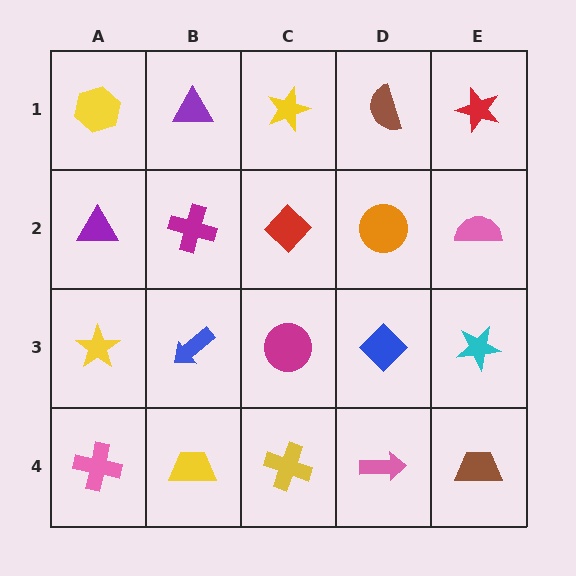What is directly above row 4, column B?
A blue arrow.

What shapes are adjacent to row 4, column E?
A cyan star (row 3, column E), a pink arrow (row 4, column D).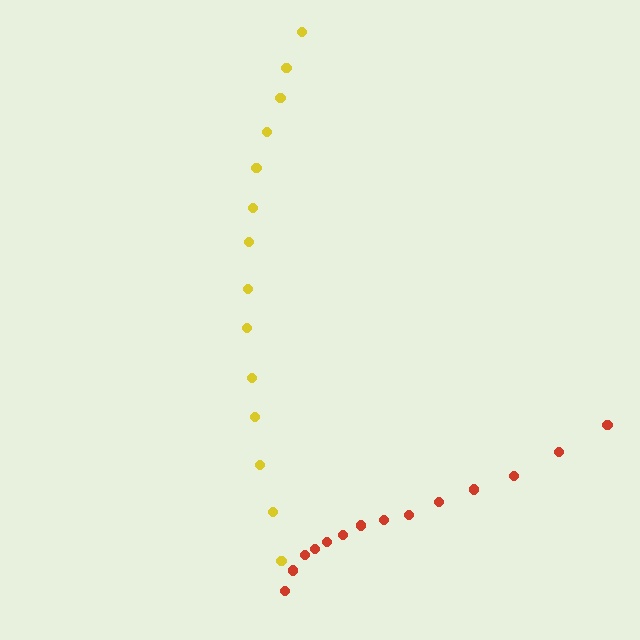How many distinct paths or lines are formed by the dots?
There are 2 distinct paths.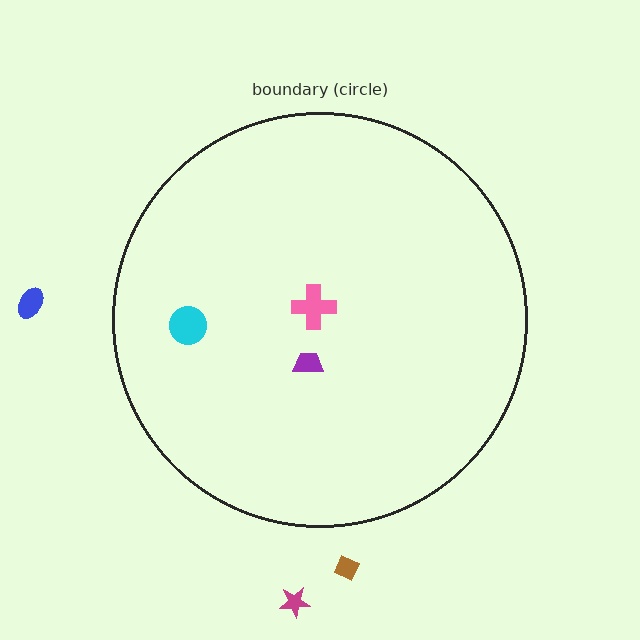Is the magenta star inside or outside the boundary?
Outside.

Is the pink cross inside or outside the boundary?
Inside.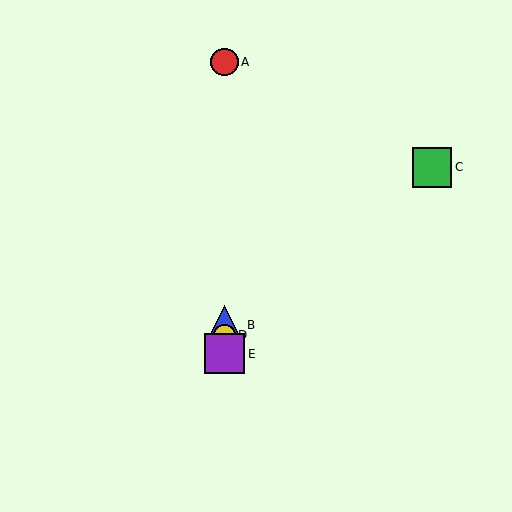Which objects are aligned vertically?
Objects A, B, D, E are aligned vertically.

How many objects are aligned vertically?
4 objects (A, B, D, E) are aligned vertically.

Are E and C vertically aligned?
No, E is at x≈225 and C is at x≈432.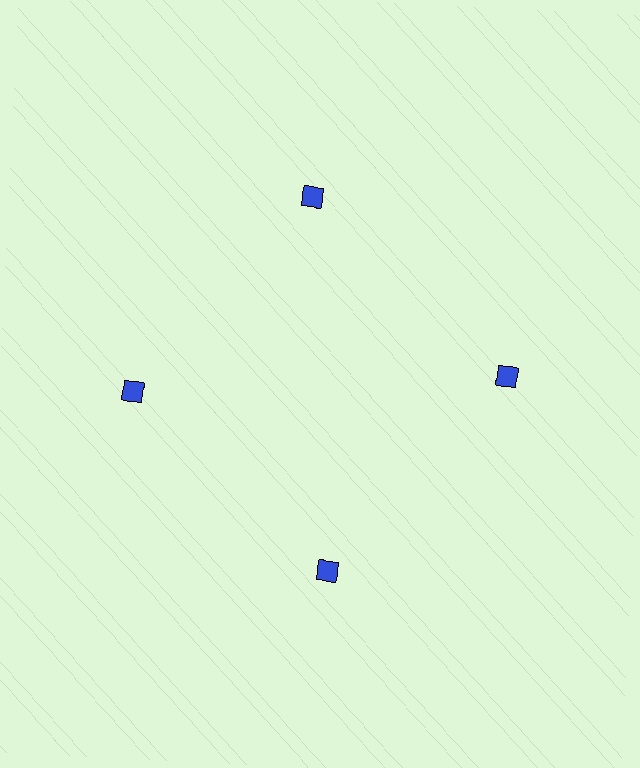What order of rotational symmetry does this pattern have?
This pattern has 4-fold rotational symmetry.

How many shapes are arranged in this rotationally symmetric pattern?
There are 4 shapes, arranged in 4 groups of 1.